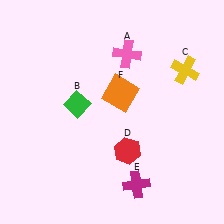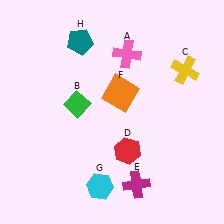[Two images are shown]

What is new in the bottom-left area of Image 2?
A cyan hexagon (G) was added in the bottom-left area of Image 2.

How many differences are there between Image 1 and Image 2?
There are 2 differences between the two images.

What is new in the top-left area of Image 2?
A teal pentagon (H) was added in the top-left area of Image 2.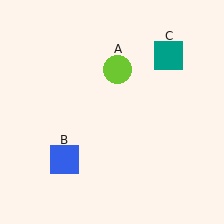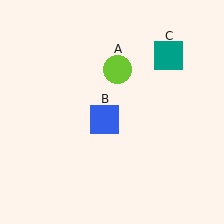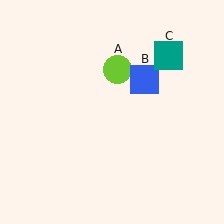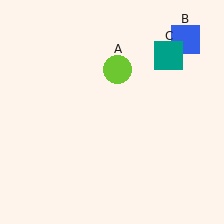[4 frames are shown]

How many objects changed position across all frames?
1 object changed position: blue square (object B).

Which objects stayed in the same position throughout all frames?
Lime circle (object A) and teal square (object C) remained stationary.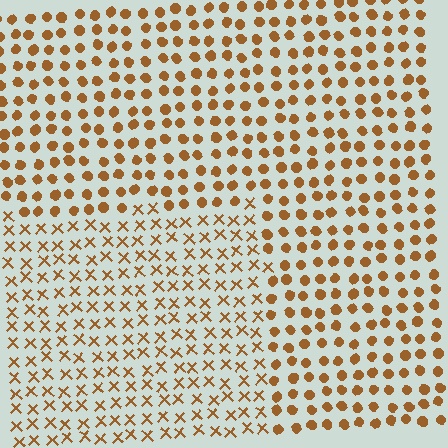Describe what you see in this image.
The image is filled with small brown elements arranged in a uniform grid. A rectangle-shaped region contains X marks, while the surrounding area contains circles. The boundary is defined purely by the change in element shape.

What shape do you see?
I see a rectangle.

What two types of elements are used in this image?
The image uses X marks inside the rectangle region and circles outside it.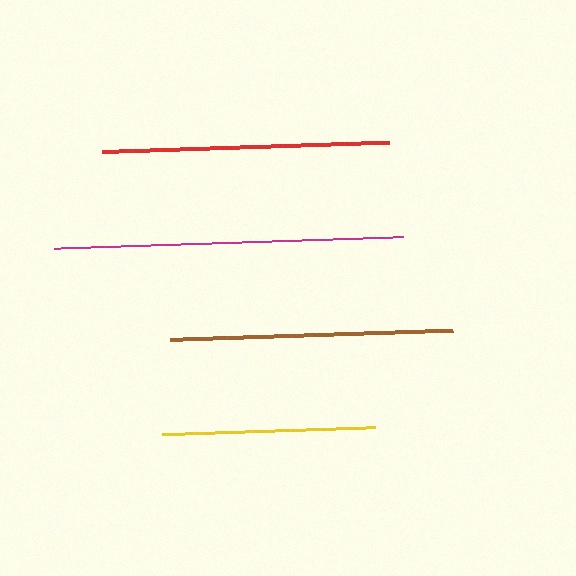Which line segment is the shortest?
The yellow line is the shortest at approximately 213 pixels.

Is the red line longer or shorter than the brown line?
The red line is longer than the brown line.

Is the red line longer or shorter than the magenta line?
The magenta line is longer than the red line.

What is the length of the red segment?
The red segment is approximately 287 pixels long.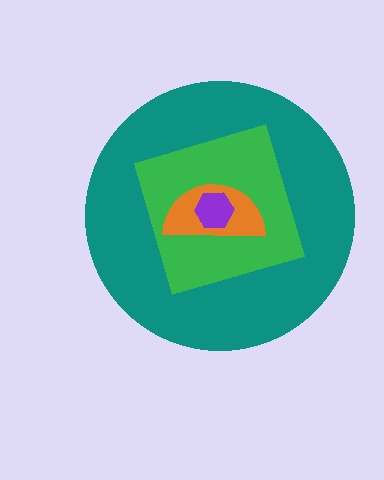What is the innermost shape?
The purple hexagon.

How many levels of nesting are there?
4.